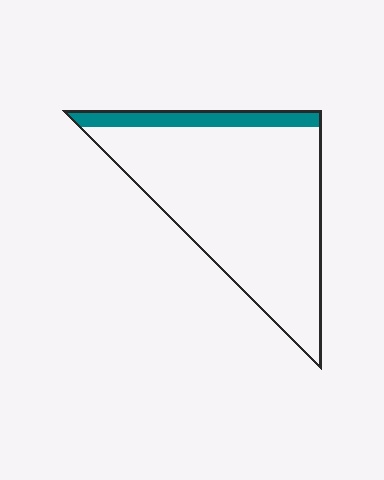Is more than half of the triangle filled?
No.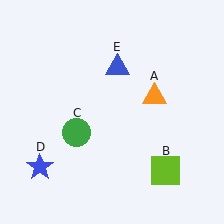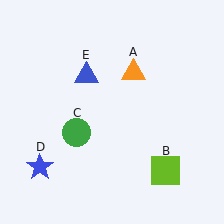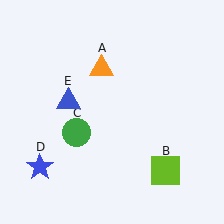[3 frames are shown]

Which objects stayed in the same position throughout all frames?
Lime square (object B) and green circle (object C) and blue star (object D) remained stationary.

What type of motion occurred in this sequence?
The orange triangle (object A), blue triangle (object E) rotated counterclockwise around the center of the scene.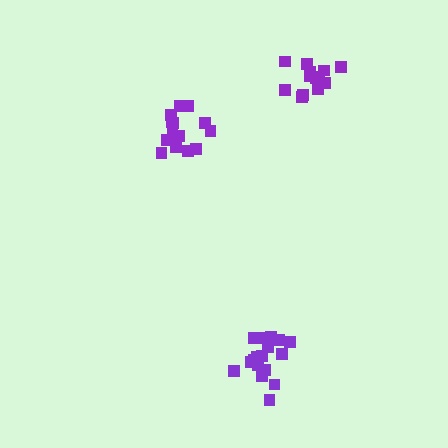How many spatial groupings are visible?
There are 3 spatial groupings.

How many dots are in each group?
Group 1: 14 dots, Group 2: 17 dots, Group 3: 14 dots (45 total).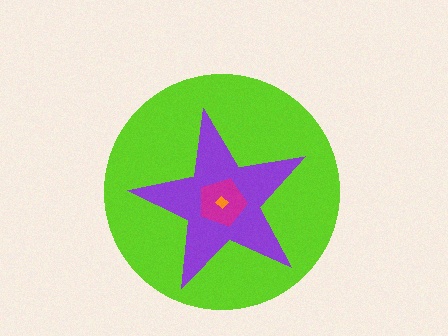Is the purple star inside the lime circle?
Yes.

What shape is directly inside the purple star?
The magenta pentagon.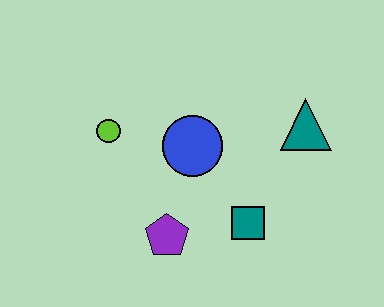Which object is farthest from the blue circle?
The teal triangle is farthest from the blue circle.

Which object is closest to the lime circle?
The blue circle is closest to the lime circle.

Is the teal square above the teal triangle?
No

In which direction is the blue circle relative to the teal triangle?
The blue circle is to the left of the teal triangle.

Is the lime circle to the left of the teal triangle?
Yes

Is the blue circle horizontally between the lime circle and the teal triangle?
Yes